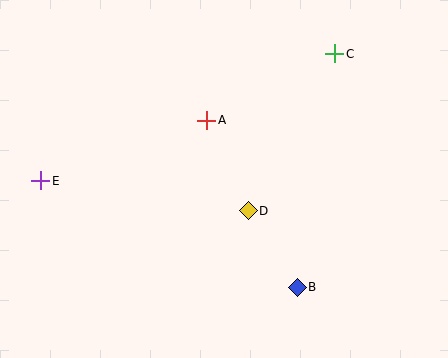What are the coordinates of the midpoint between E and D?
The midpoint between E and D is at (144, 196).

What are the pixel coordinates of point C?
Point C is at (335, 54).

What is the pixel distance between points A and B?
The distance between A and B is 190 pixels.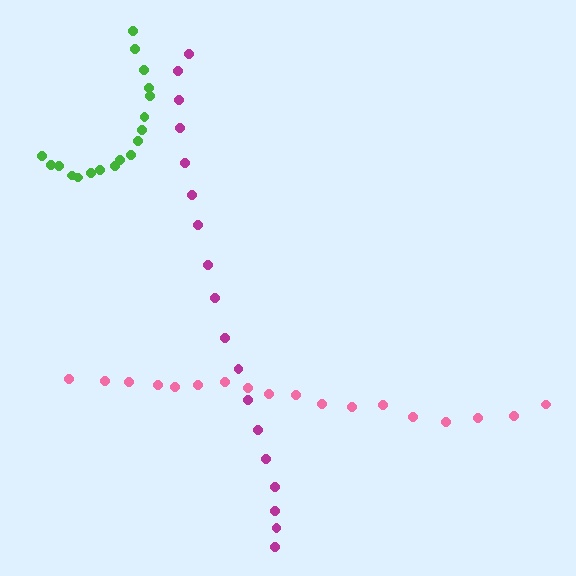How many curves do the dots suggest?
There are 3 distinct paths.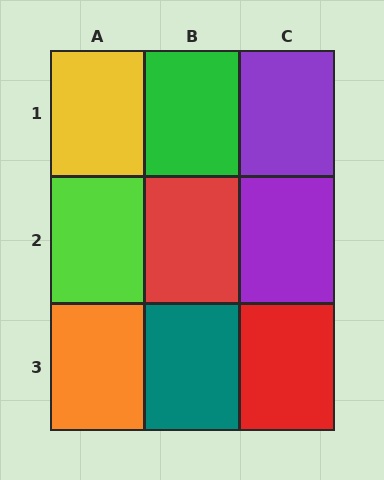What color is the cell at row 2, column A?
Lime.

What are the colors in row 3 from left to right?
Orange, teal, red.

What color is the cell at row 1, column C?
Purple.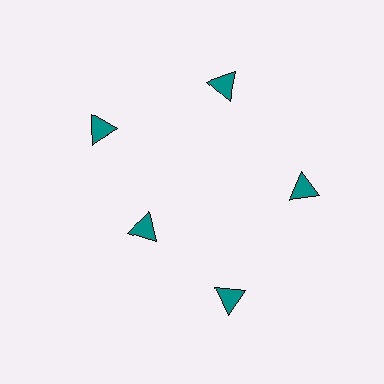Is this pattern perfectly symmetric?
No. The 5 teal triangles are arranged in a ring, but one element near the 8 o'clock position is pulled inward toward the center, breaking the 5-fold rotational symmetry.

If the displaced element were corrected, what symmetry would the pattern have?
It would have 5-fold rotational symmetry — the pattern would map onto itself every 72 degrees.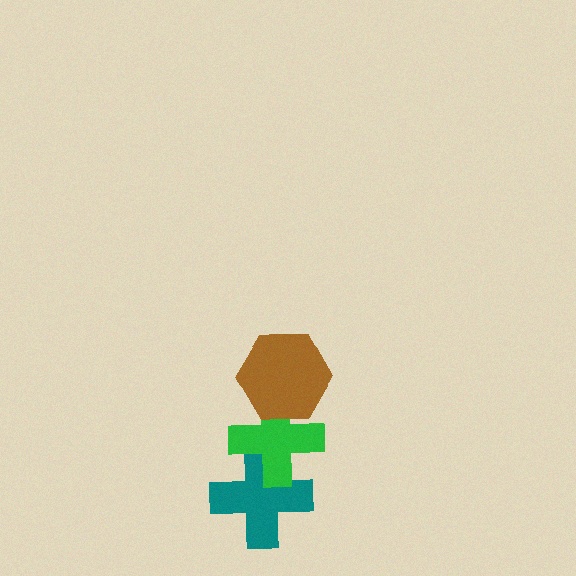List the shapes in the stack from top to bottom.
From top to bottom: the brown hexagon, the green cross, the teal cross.